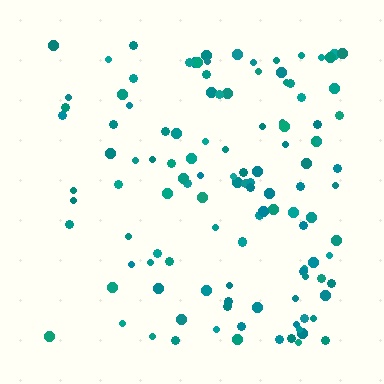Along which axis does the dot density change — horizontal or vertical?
Horizontal.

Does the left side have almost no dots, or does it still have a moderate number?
Still a moderate number, just noticeably fewer than the right.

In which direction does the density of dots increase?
From left to right, with the right side densest.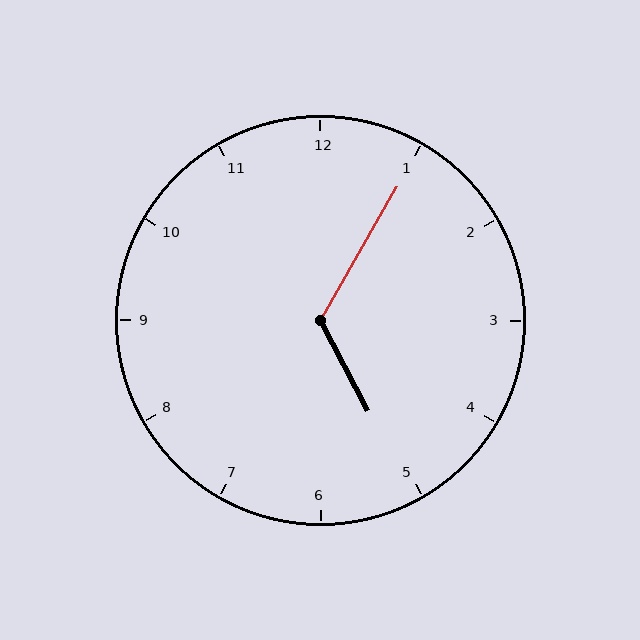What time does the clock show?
5:05.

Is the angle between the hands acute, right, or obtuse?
It is obtuse.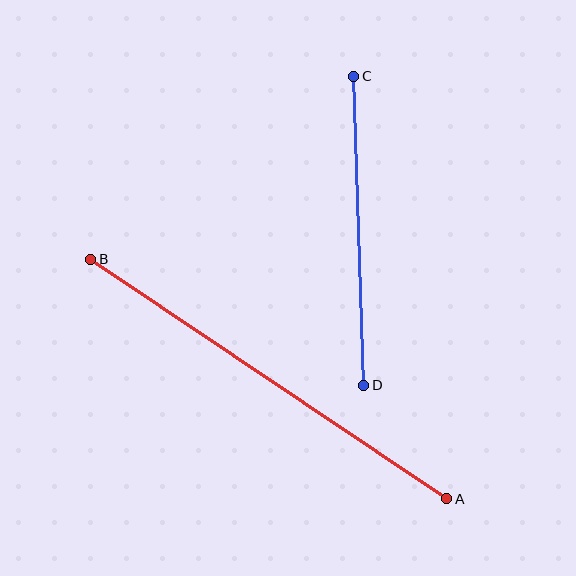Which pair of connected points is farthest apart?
Points A and B are farthest apart.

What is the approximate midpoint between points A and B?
The midpoint is at approximately (269, 379) pixels.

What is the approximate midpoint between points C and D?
The midpoint is at approximately (359, 231) pixels.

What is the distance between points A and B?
The distance is approximately 429 pixels.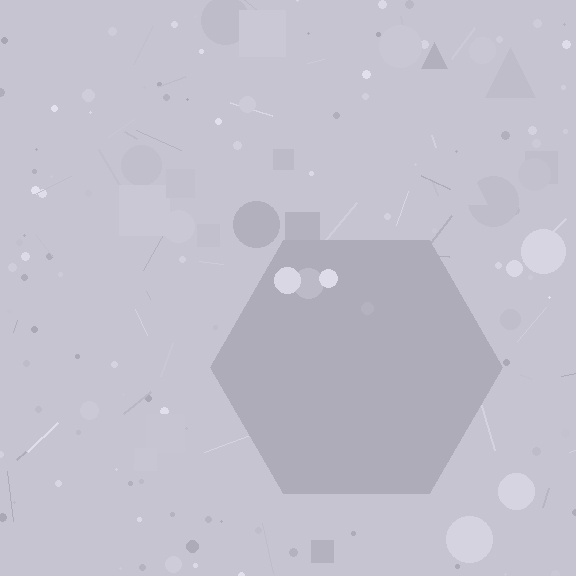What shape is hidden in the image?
A hexagon is hidden in the image.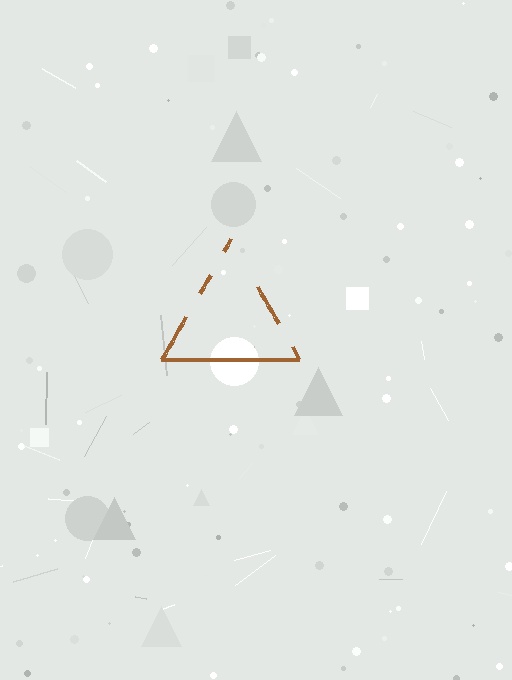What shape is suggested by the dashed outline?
The dashed outline suggests a triangle.